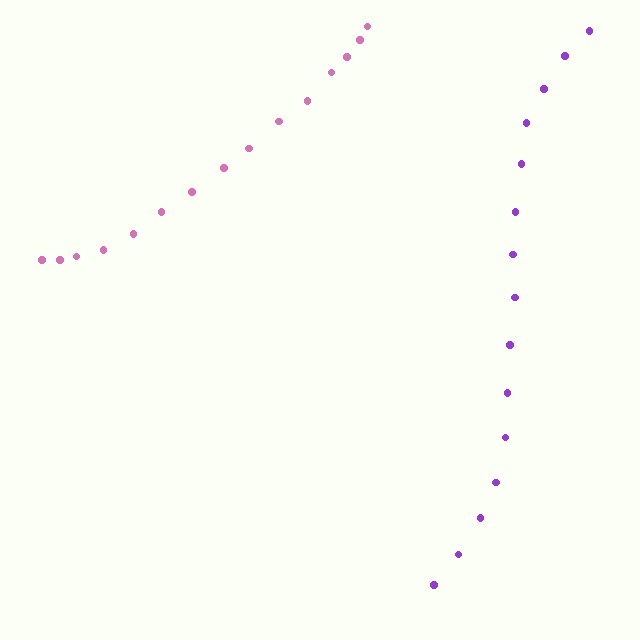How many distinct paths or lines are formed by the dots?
There are 2 distinct paths.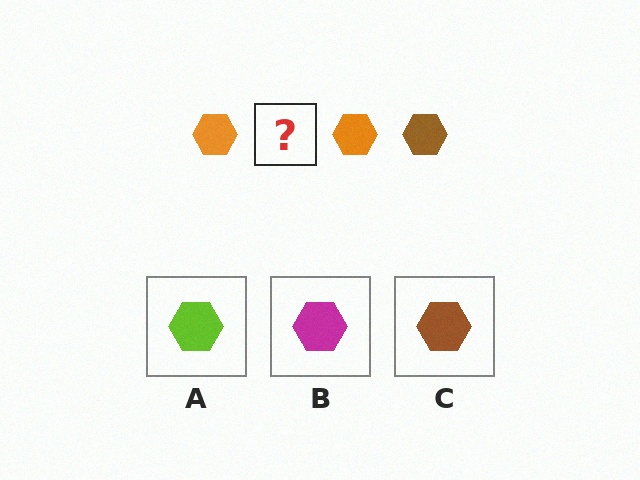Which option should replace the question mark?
Option C.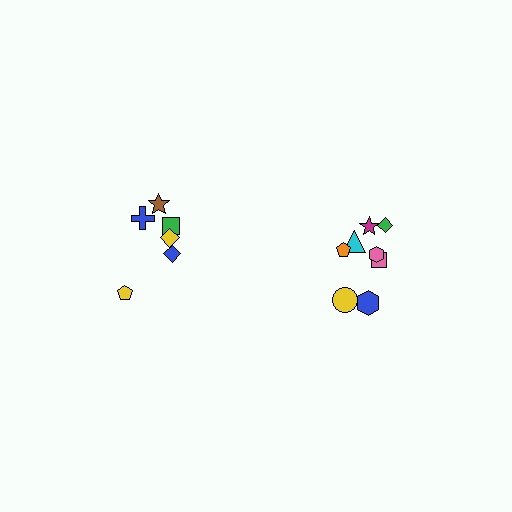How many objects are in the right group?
There are 8 objects.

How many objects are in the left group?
There are 6 objects.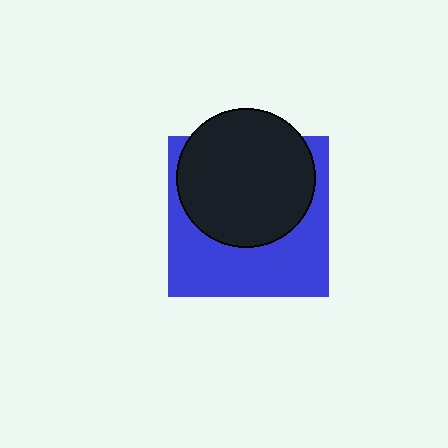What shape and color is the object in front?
The object in front is a black circle.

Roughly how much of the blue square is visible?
About half of it is visible (roughly 50%).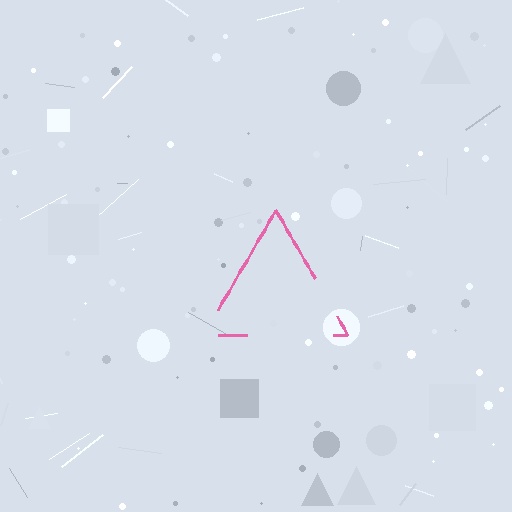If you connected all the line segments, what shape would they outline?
They would outline a triangle.